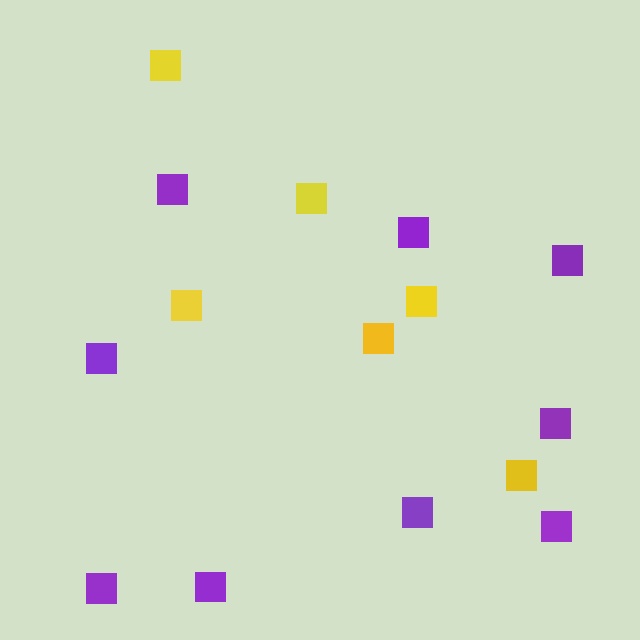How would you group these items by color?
There are 2 groups: one group of yellow squares (6) and one group of purple squares (9).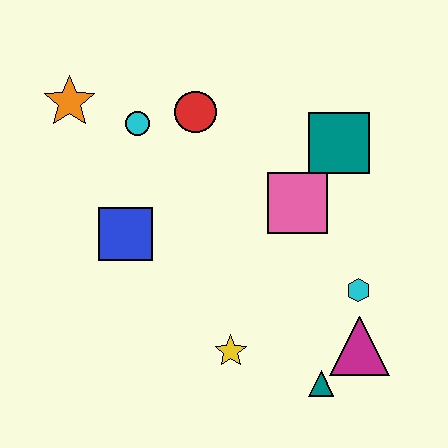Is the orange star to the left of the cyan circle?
Yes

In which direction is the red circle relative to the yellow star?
The red circle is above the yellow star.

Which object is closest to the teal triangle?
The magenta triangle is closest to the teal triangle.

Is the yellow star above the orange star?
No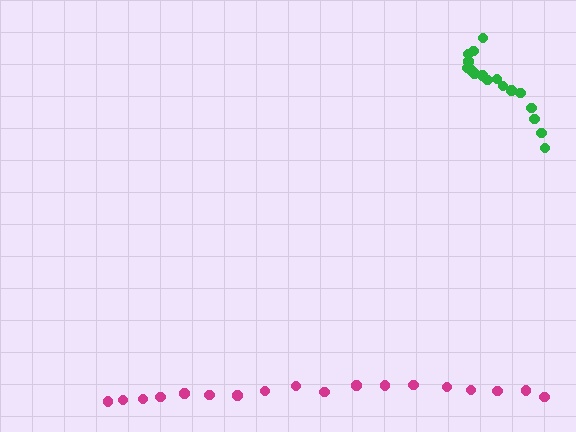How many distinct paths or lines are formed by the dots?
There are 2 distinct paths.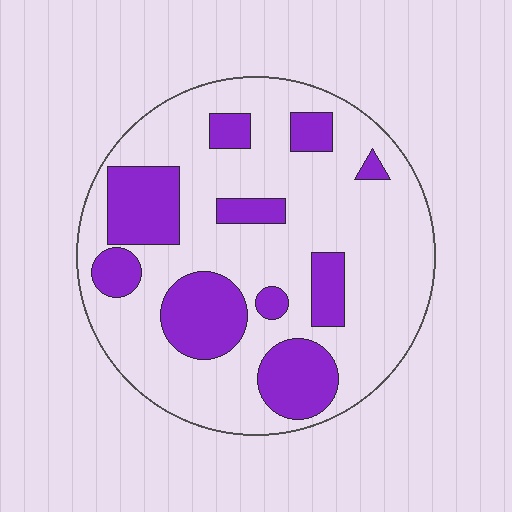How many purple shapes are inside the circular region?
10.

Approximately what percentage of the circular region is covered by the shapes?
Approximately 30%.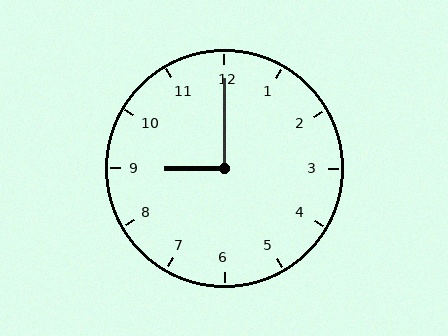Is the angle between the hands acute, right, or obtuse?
It is right.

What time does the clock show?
9:00.